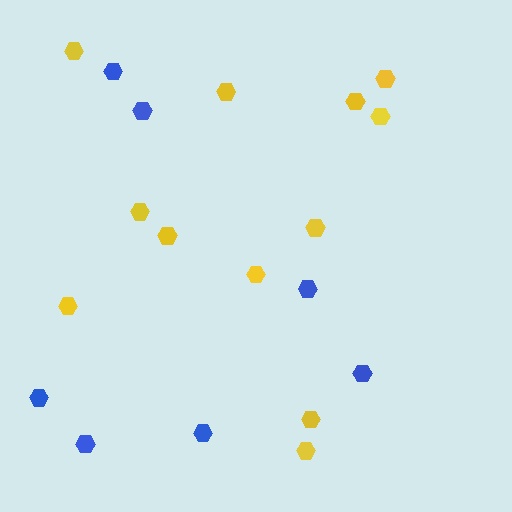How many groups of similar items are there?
There are 2 groups: one group of blue hexagons (7) and one group of yellow hexagons (12).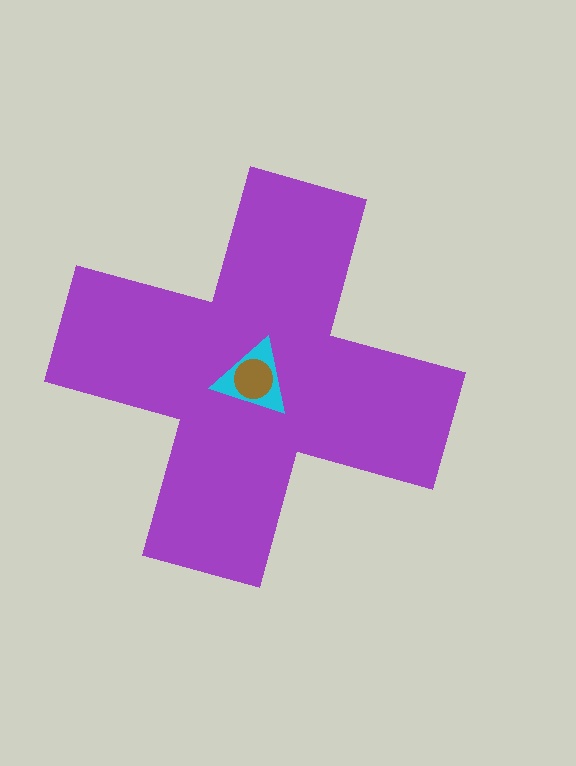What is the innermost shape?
The brown circle.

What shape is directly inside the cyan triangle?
The brown circle.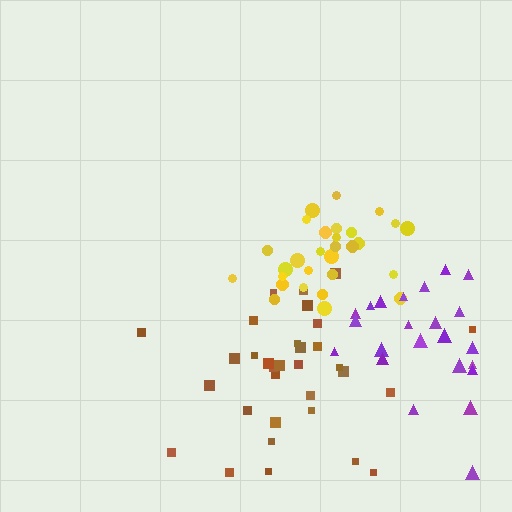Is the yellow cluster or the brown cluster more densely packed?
Yellow.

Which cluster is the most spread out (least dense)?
Brown.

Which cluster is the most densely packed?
Yellow.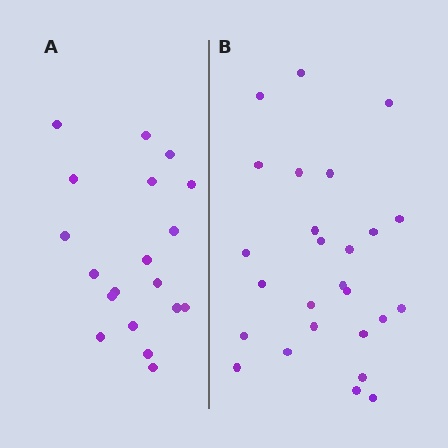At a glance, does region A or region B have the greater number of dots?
Region B (the right region) has more dots.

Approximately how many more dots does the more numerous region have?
Region B has roughly 8 or so more dots than region A.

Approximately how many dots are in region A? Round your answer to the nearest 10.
About 20 dots. (The exact count is 19, which rounds to 20.)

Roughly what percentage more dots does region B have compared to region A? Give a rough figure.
About 35% more.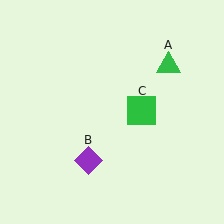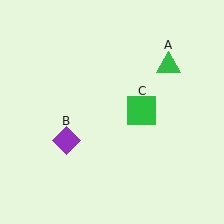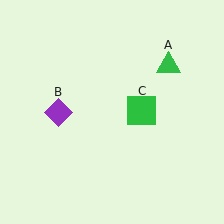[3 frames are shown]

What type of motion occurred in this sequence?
The purple diamond (object B) rotated clockwise around the center of the scene.